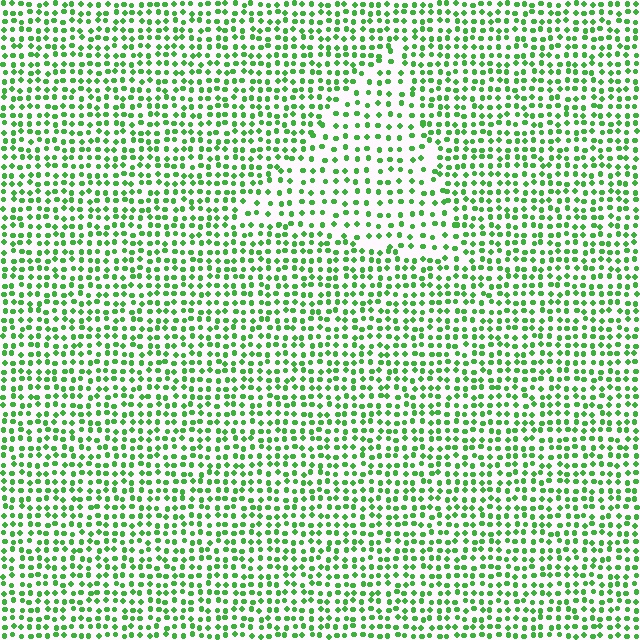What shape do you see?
I see a triangle.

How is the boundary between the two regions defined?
The boundary is defined by a change in element density (approximately 1.7x ratio). All elements are the same color, size, and shape.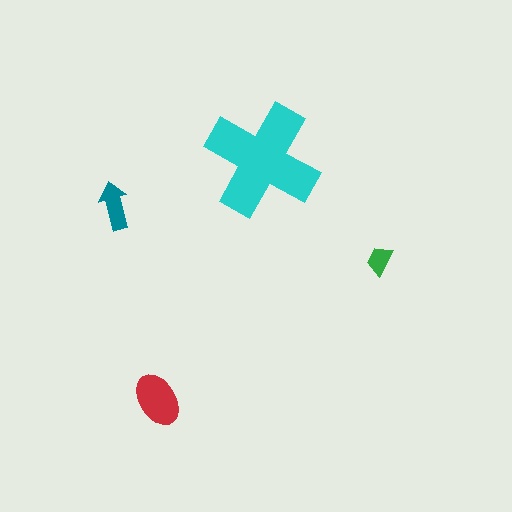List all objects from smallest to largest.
The green trapezoid, the teal arrow, the red ellipse, the cyan cross.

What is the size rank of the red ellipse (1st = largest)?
2nd.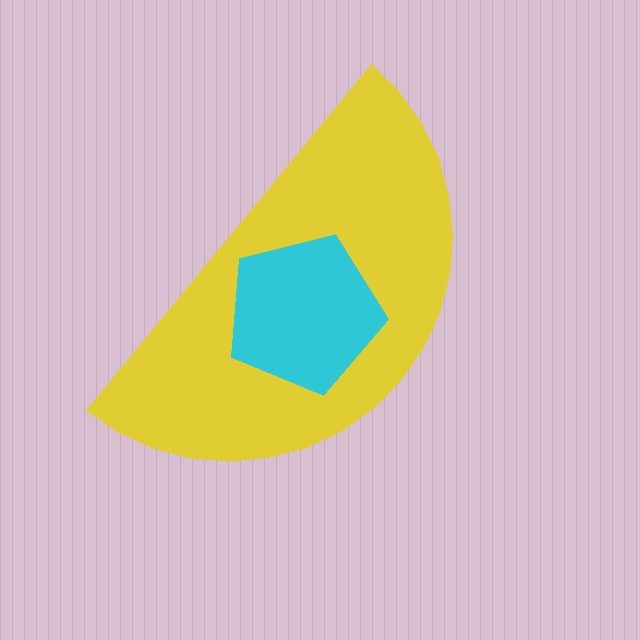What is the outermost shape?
The yellow semicircle.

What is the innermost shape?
The cyan pentagon.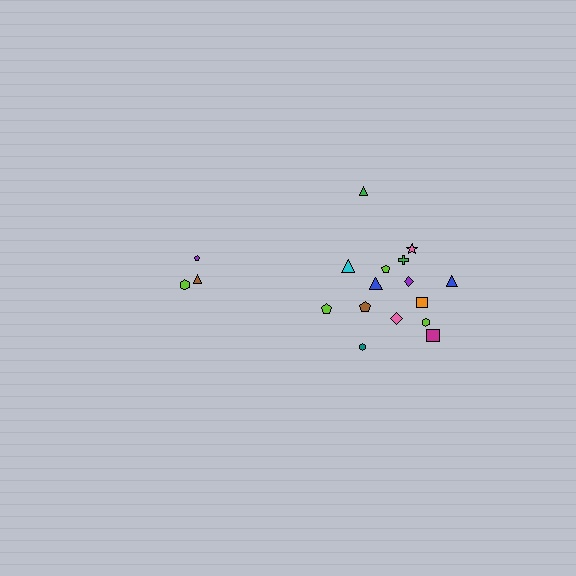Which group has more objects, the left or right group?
The right group.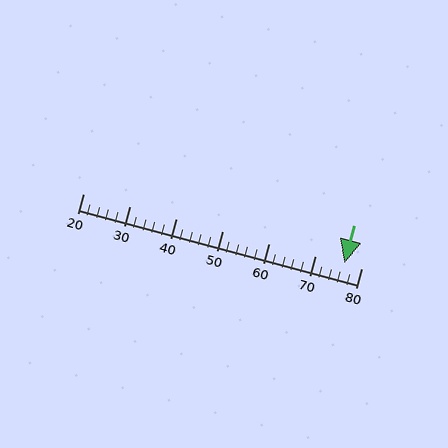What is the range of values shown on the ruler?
The ruler shows values from 20 to 80.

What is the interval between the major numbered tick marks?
The major tick marks are spaced 10 units apart.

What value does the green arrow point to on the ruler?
The green arrow points to approximately 76.